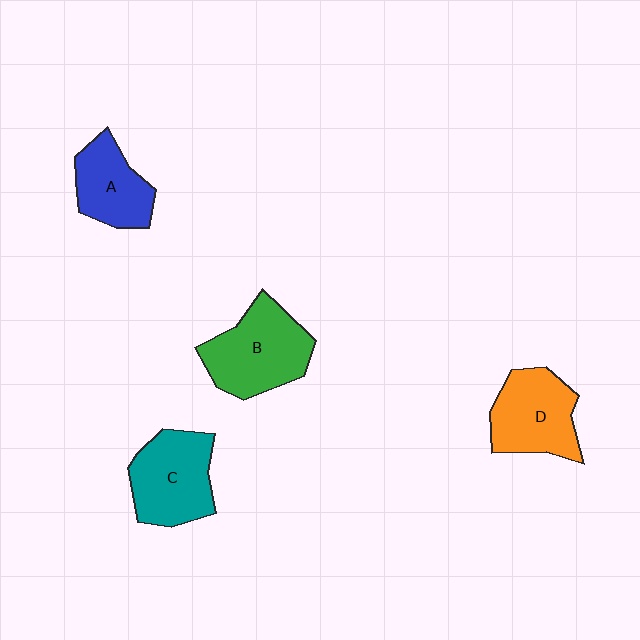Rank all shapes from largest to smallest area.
From largest to smallest: B (green), C (teal), D (orange), A (blue).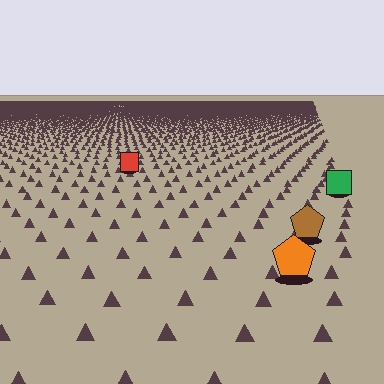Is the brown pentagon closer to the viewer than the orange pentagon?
No. The orange pentagon is closer — you can tell from the texture gradient: the ground texture is coarser near it.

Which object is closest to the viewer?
The orange pentagon is closest. The texture marks near it are larger and more spread out.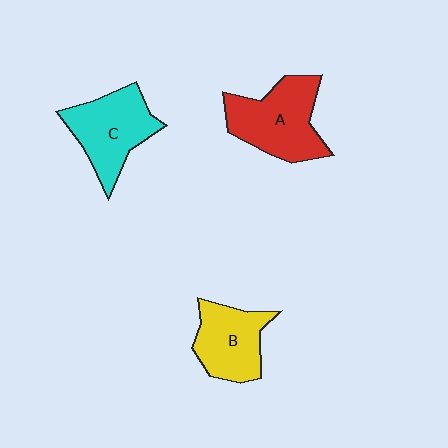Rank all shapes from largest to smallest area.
From largest to smallest: A (red), C (cyan), B (yellow).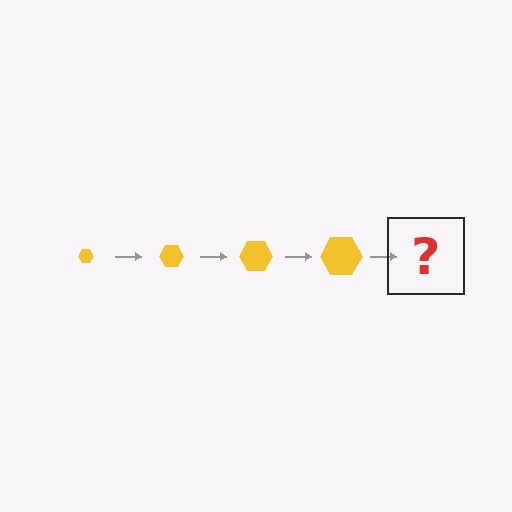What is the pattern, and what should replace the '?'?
The pattern is that the hexagon gets progressively larger each step. The '?' should be a yellow hexagon, larger than the previous one.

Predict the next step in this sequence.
The next step is a yellow hexagon, larger than the previous one.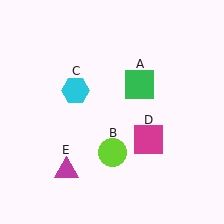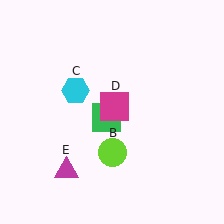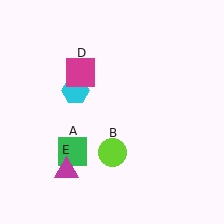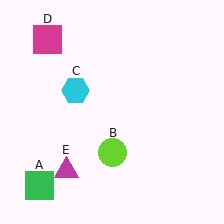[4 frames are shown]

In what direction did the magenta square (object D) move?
The magenta square (object D) moved up and to the left.